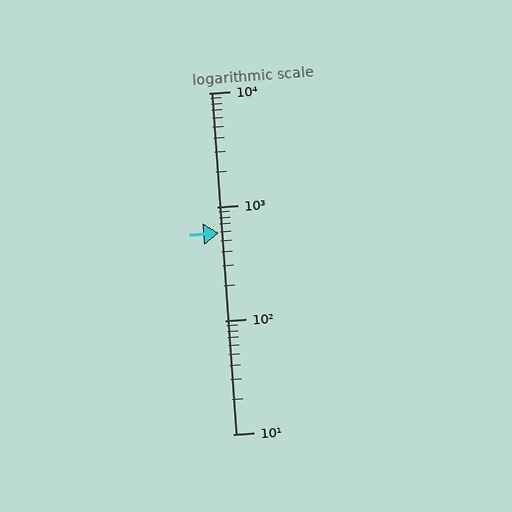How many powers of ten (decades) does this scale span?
The scale spans 3 decades, from 10 to 10000.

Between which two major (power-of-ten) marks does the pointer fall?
The pointer is between 100 and 1000.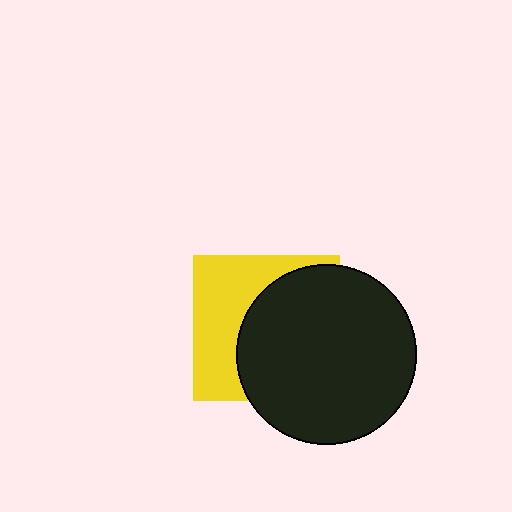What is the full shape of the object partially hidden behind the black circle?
The partially hidden object is a yellow square.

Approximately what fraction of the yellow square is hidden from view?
Roughly 58% of the yellow square is hidden behind the black circle.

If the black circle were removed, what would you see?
You would see the complete yellow square.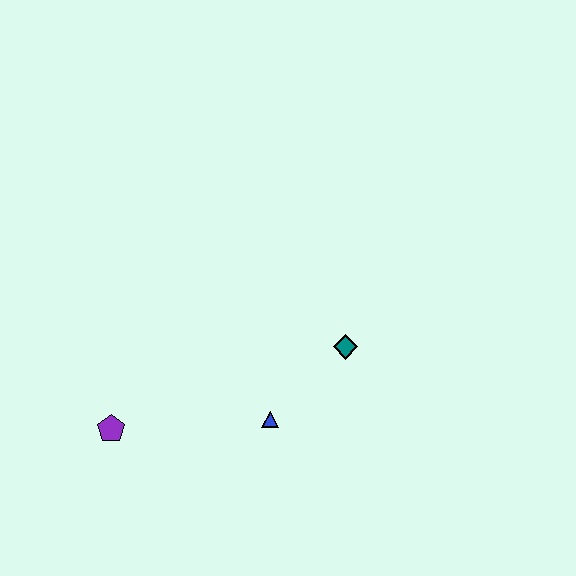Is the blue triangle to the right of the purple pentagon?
Yes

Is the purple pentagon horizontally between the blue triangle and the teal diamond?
No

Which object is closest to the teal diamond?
The blue triangle is closest to the teal diamond.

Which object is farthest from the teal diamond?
The purple pentagon is farthest from the teal diamond.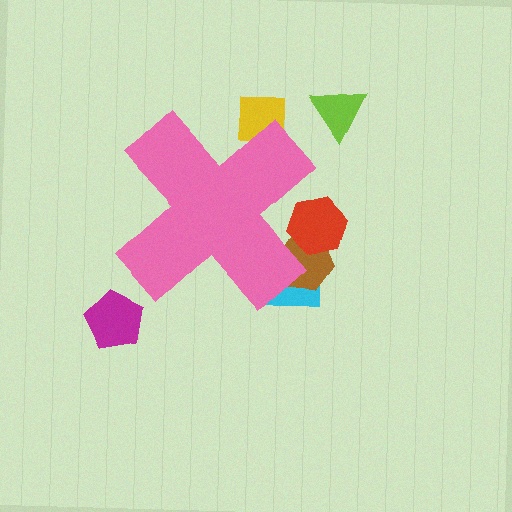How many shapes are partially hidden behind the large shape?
4 shapes are partially hidden.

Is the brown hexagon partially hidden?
Yes, the brown hexagon is partially hidden behind the pink cross.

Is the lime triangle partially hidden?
No, the lime triangle is fully visible.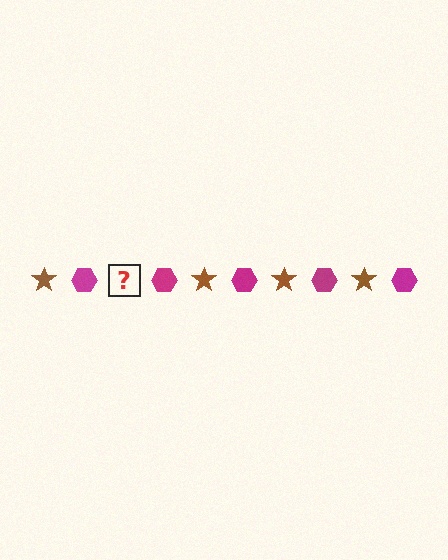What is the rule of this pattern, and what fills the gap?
The rule is that the pattern alternates between brown star and magenta hexagon. The gap should be filled with a brown star.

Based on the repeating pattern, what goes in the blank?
The blank should be a brown star.